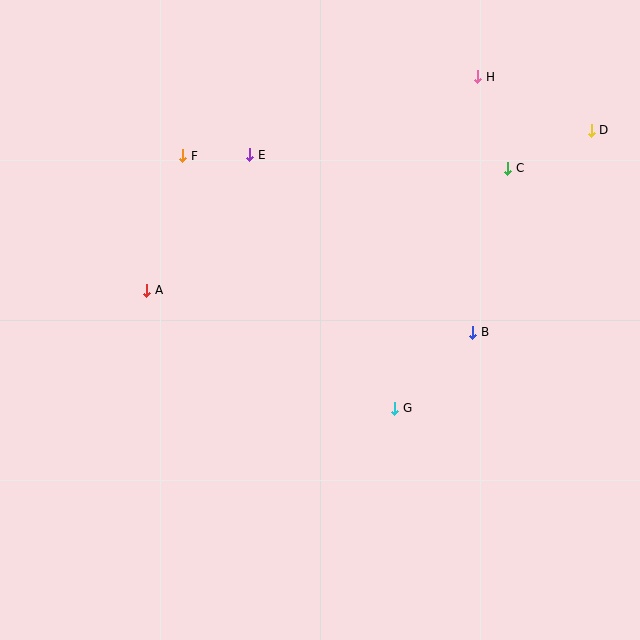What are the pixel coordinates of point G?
Point G is at (395, 408).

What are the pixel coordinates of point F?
Point F is at (183, 156).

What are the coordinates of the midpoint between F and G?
The midpoint between F and G is at (289, 282).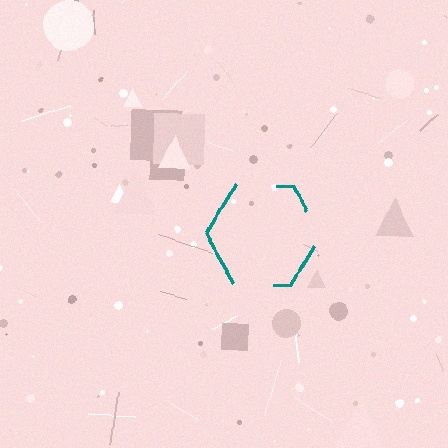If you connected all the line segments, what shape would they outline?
They would outline a hexagon.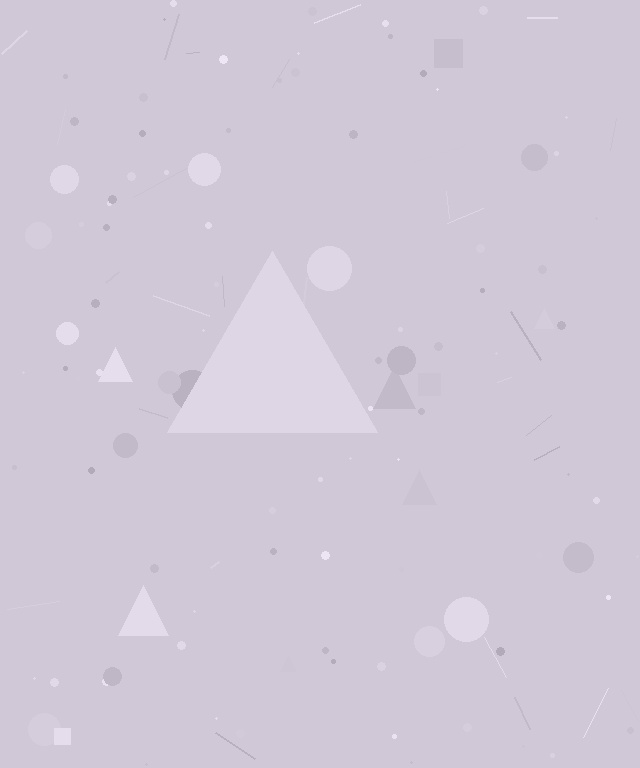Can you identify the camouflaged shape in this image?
The camouflaged shape is a triangle.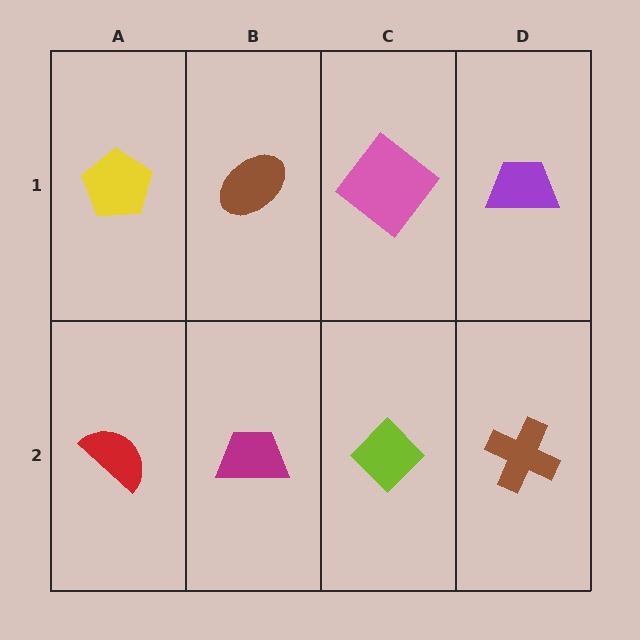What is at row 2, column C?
A lime diamond.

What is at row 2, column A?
A red semicircle.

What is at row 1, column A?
A yellow pentagon.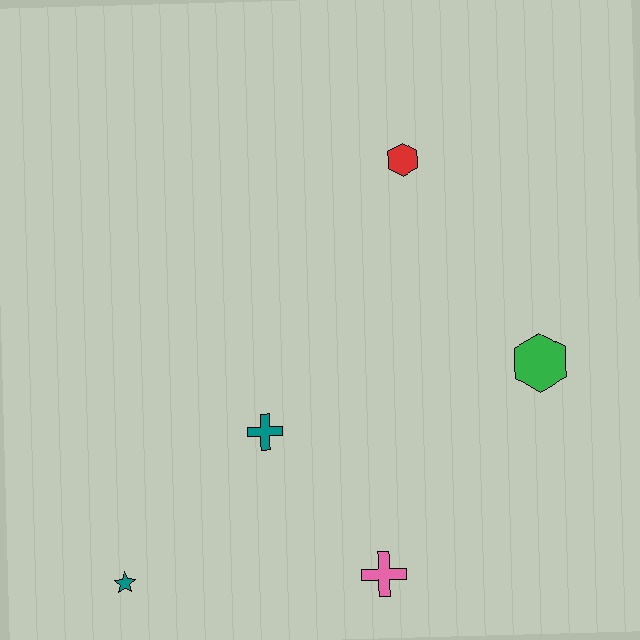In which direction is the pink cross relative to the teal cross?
The pink cross is below the teal cross.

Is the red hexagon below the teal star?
No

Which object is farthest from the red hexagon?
The teal star is farthest from the red hexagon.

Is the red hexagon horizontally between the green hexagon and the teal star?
Yes